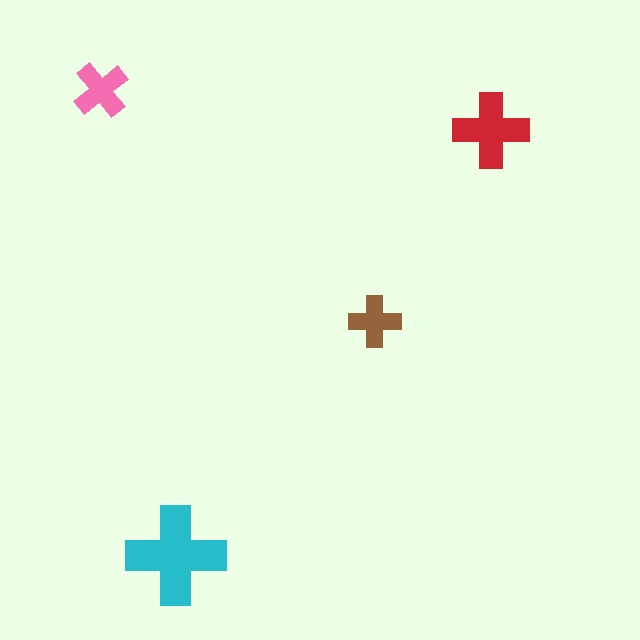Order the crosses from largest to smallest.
the cyan one, the red one, the pink one, the brown one.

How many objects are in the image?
There are 4 objects in the image.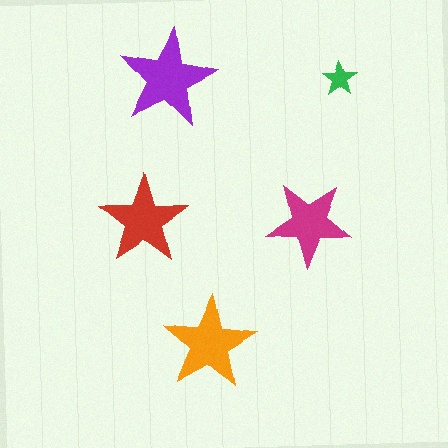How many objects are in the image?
There are 5 objects in the image.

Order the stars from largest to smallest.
the purple one, the orange one, the red one, the magenta one, the green one.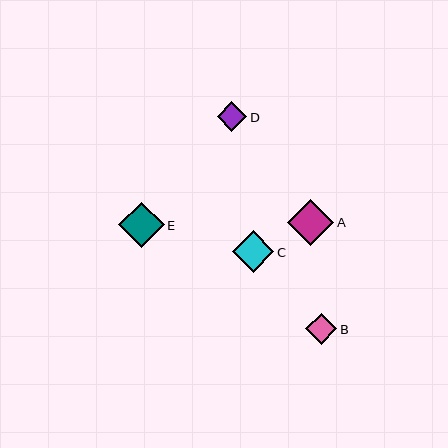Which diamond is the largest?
Diamond A is the largest with a size of approximately 46 pixels.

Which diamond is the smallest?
Diamond D is the smallest with a size of approximately 30 pixels.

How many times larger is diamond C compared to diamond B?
Diamond C is approximately 1.3 times the size of diamond B.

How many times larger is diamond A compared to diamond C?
Diamond A is approximately 1.1 times the size of diamond C.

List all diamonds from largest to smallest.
From largest to smallest: A, E, C, B, D.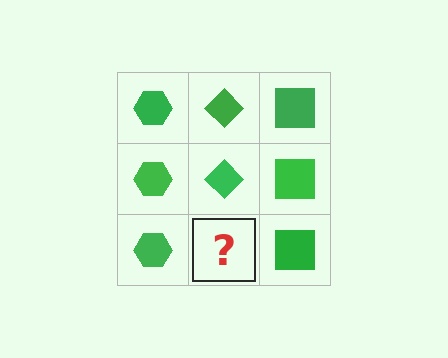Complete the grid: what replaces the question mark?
The question mark should be replaced with a green diamond.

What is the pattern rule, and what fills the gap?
The rule is that each column has a consistent shape. The gap should be filled with a green diamond.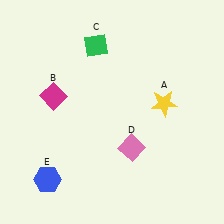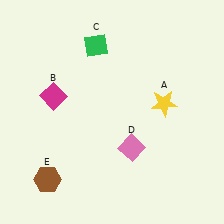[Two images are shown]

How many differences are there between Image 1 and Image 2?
There is 1 difference between the two images.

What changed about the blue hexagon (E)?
In Image 1, E is blue. In Image 2, it changed to brown.